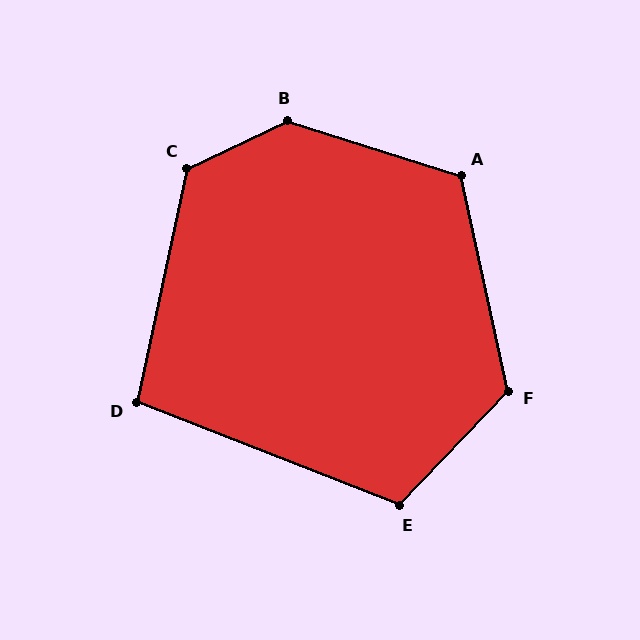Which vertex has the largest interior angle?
B, at approximately 137 degrees.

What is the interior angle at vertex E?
Approximately 112 degrees (obtuse).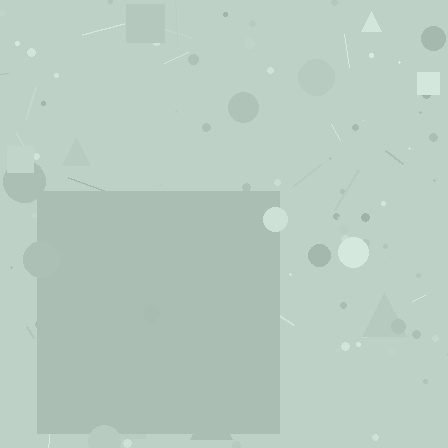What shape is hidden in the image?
A square is hidden in the image.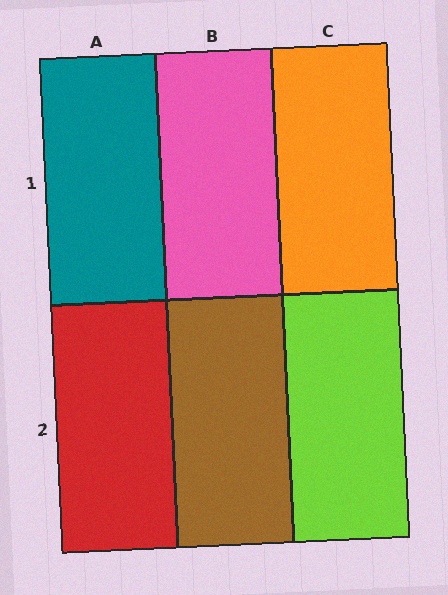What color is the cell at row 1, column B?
Pink.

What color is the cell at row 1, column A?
Teal.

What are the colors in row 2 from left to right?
Red, brown, lime.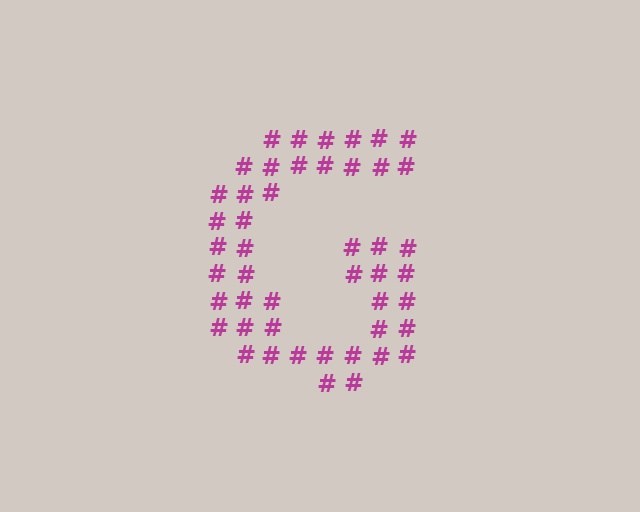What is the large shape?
The large shape is the letter G.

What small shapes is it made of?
It is made of small hash symbols.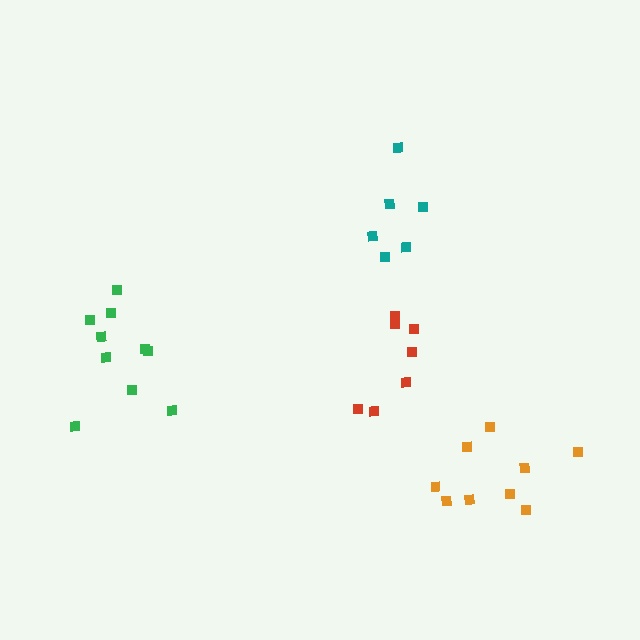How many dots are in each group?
Group 1: 6 dots, Group 2: 7 dots, Group 3: 9 dots, Group 4: 10 dots (32 total).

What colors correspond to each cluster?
The clusters are colored: teal, red, orange, green.